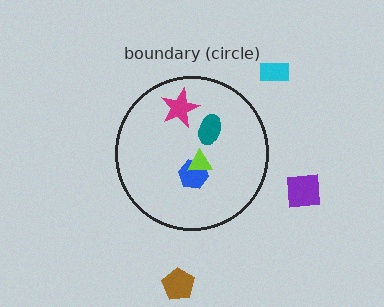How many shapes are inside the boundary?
4 inside, 3 outside.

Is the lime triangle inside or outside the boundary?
Inside.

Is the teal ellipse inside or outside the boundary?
Inside.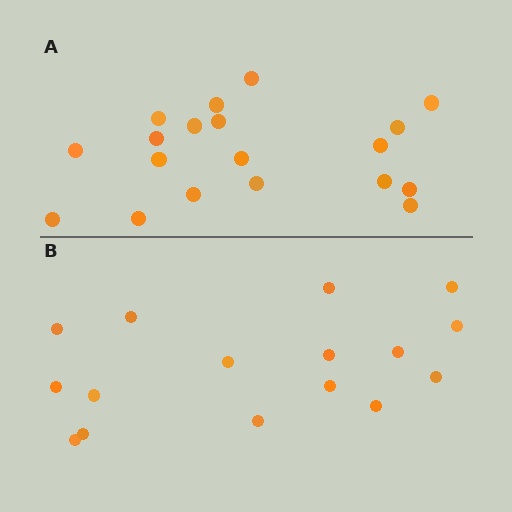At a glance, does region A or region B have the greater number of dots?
Region A (the top region) has more dots.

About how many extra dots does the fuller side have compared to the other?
Region A has just a few more — roughly 2 or 3 more dots than region B.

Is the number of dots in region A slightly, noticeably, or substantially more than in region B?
Region A has only slightly more — the two regions are fairly close. The ratio is roughly 1.2 to 1.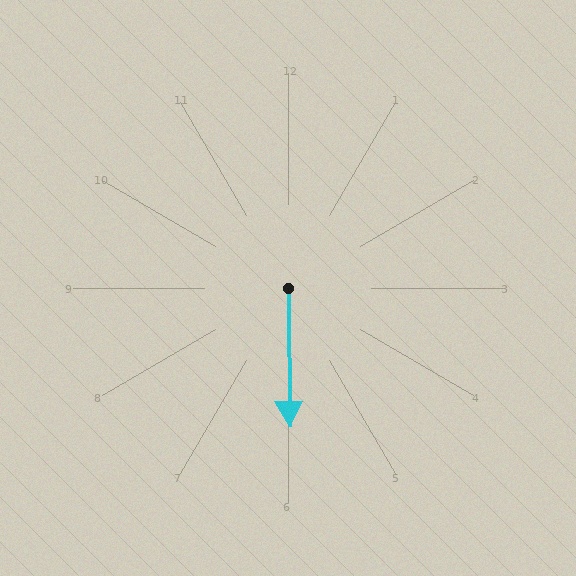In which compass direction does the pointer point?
South.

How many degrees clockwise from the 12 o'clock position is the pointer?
Approximately 180 degrees.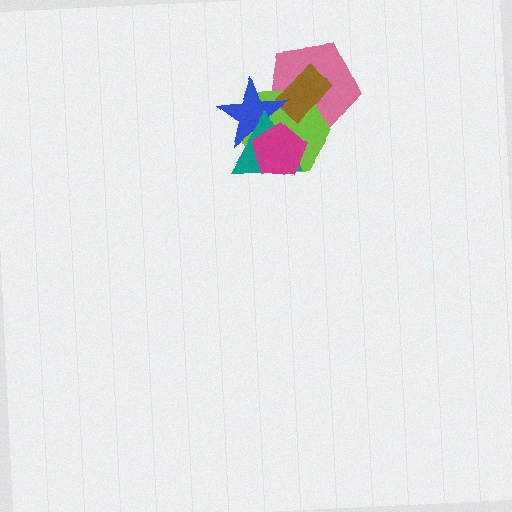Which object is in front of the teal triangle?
The magenta pentagon is in front of the teal triangle.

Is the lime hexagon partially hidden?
Yes, it is partially covered by another shape.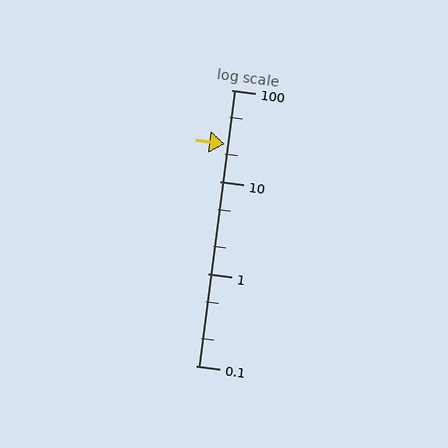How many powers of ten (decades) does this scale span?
The scale spans 3 decades, from 0.1 to 100.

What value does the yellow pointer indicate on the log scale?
The pointer indicates approximately 26.